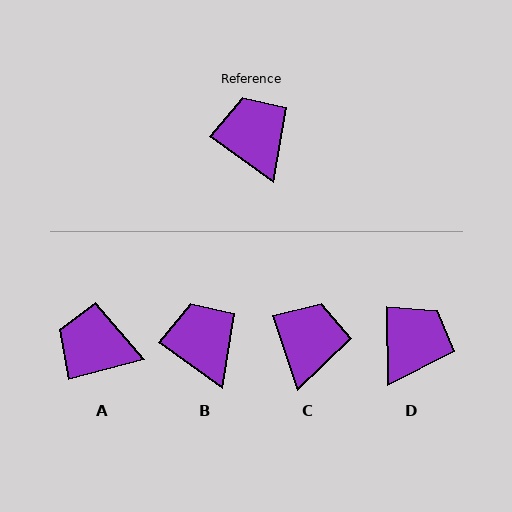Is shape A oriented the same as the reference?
No, it is off by about 50 degrees.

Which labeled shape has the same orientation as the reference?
B.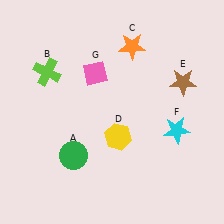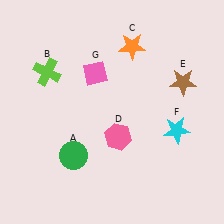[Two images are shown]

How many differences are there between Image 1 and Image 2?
There is 1 difference between the two images.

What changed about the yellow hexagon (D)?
In Image 1, D is yellow. In Image 2, it changed to pink.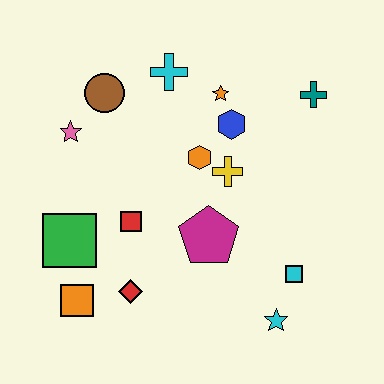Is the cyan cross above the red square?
Yes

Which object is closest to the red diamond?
The orange square is closest to the red diamond.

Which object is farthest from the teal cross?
The orange square is farthest from the teal cross.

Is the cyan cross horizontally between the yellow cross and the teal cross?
No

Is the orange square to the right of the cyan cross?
No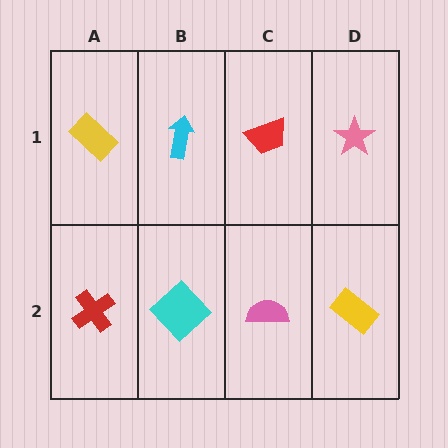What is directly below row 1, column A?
A red cross.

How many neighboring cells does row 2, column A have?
2.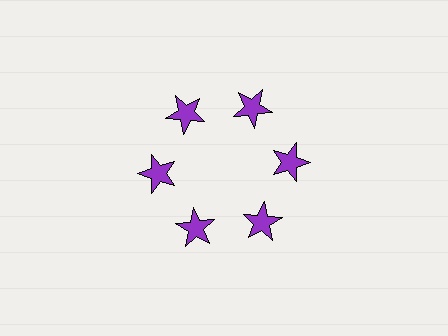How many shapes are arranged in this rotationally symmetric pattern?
There are 6 shapes, arranged in 6 groups of 1.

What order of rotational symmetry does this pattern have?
This pattern has 6-fold rotational symmetry.